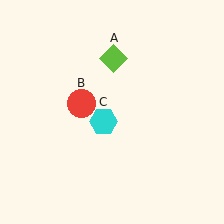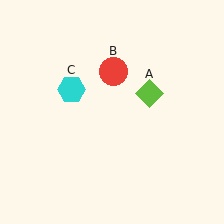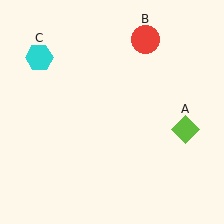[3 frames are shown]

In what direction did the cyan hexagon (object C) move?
The cyan hexagon (object C) moved up and to the left.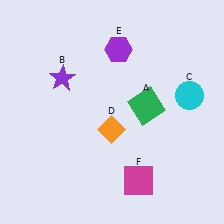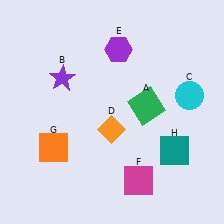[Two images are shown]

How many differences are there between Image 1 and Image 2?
There are 2 differences between the two images.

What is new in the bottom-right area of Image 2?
A teal square (H) was added in the bottom-right area of Image 2.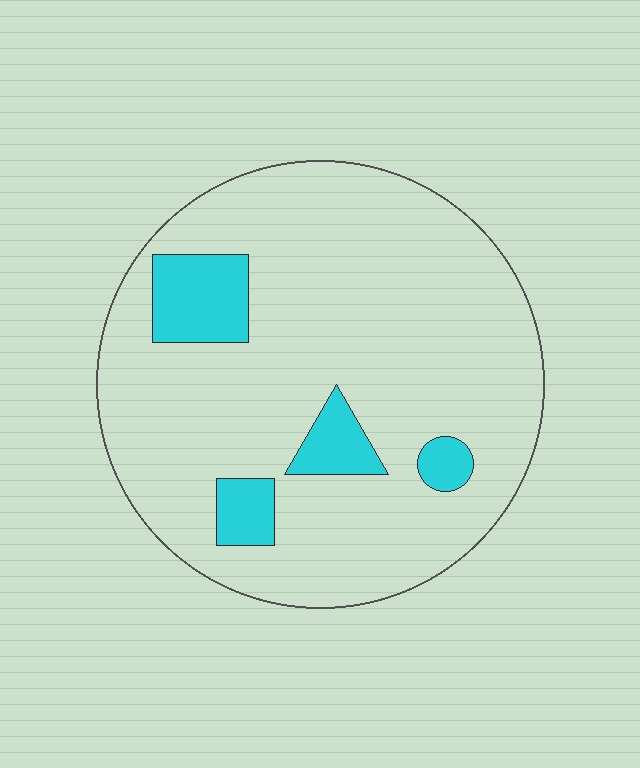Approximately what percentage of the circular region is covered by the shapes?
Approximately 15%.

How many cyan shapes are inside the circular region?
4.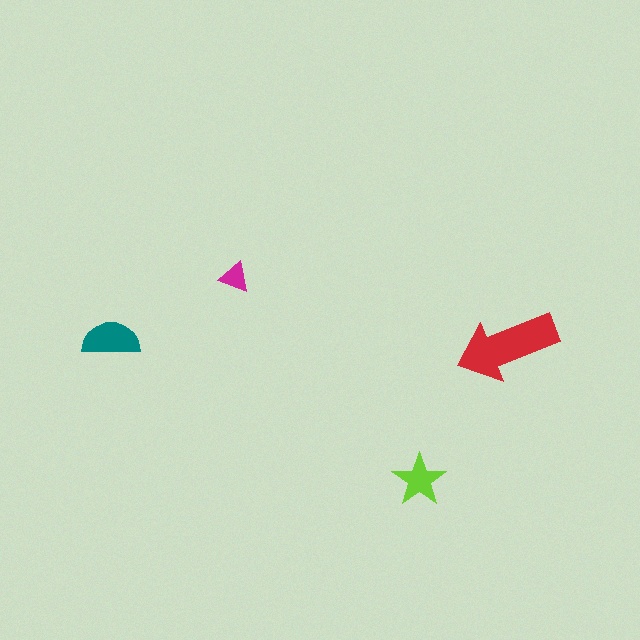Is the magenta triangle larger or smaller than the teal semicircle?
Smaller.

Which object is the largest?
The red arrow.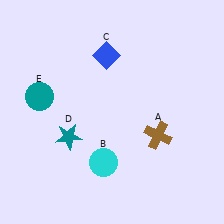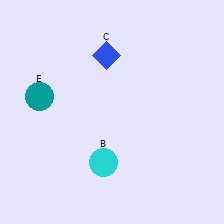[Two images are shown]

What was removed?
The brown cross (A), the teal star (D) were removed in Image 2.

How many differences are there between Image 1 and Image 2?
There are 2 differences between the two images.